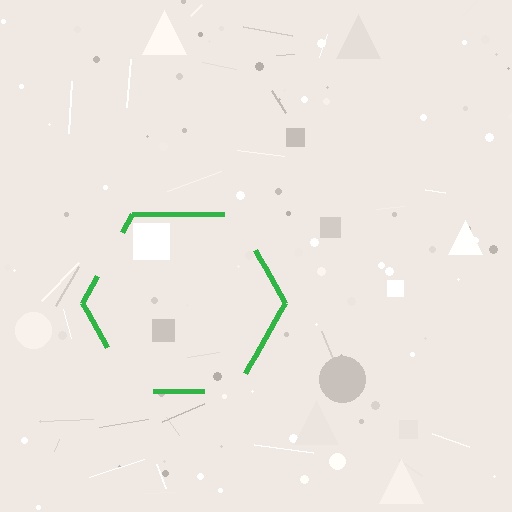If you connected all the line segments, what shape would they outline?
They would outline a hexagon.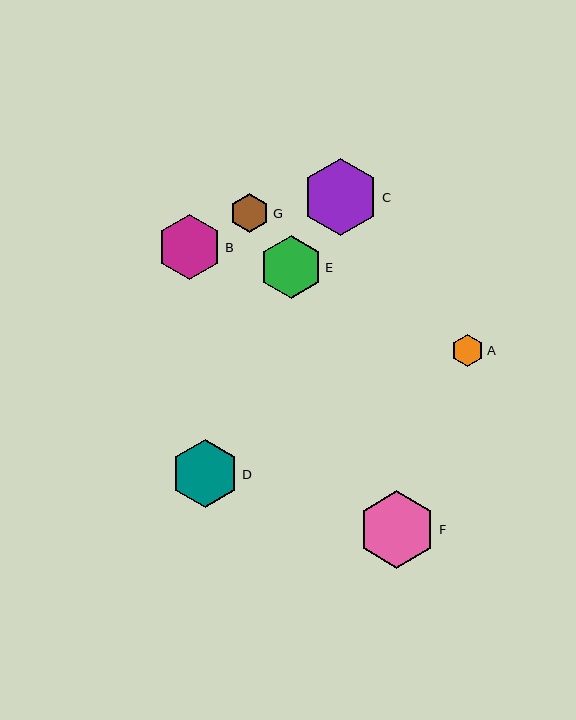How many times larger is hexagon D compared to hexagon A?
Hexagon D is approximately 2.1 times the size of hexagon A.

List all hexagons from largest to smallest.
From largest to smallest: F, C, D, B, E, G, A.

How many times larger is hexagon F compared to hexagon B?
Hexagon F is approximately 1.2 times the size of hexagon B.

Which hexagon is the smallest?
Hexagon A is the smallest with a size of approximately 32 pixels.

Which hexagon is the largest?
Hexagon F is the largest with a size of approximately 78 pixels.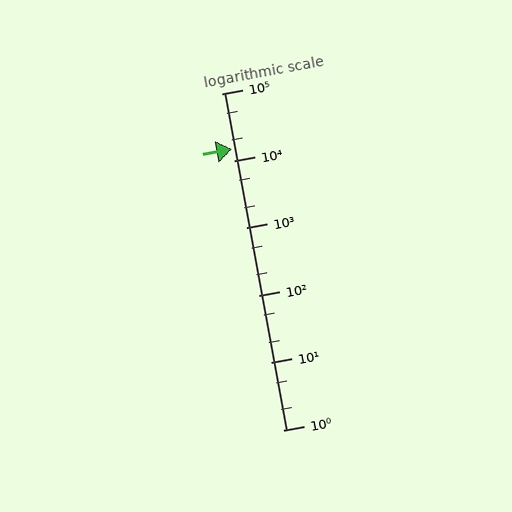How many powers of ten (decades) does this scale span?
The scale spans 5 decades, from 1 to 100000.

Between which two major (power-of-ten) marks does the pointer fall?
The pointer is between 10000 and 100000.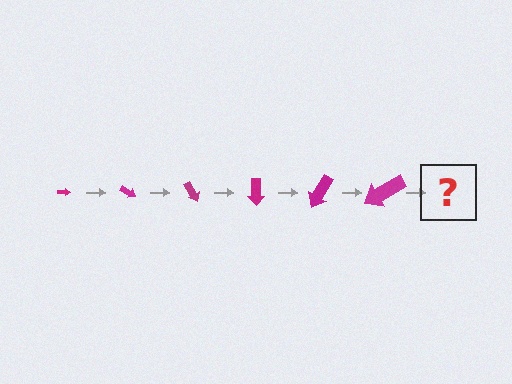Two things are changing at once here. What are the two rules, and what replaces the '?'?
The two rules are that the arrow grows larger each step and it rotates 30 degrees each step. The '?' should be an arrow, larger than the previous one and rotated 180 degrees from the start.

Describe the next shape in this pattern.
It should be an arrow, larger than the previous one and rotated 180 degrees from the start.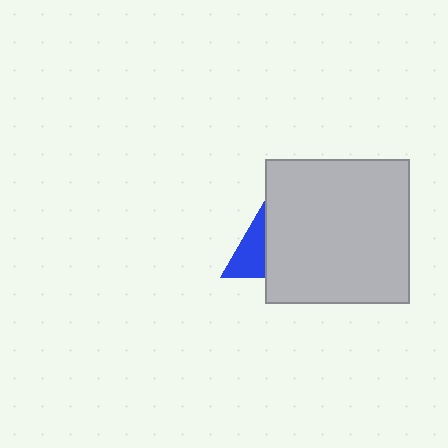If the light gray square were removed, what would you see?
You would see the complete blue triangle.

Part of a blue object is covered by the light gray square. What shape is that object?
It is a triangle.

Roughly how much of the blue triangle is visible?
About half of it is visible (roughly 52%).